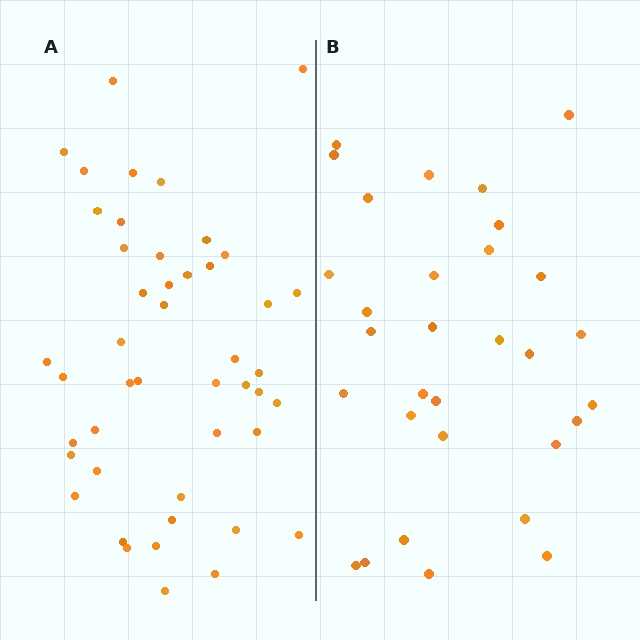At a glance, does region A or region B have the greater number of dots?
Region A (the left region) has more dots.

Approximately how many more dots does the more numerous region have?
Region A has approximately 15 more dots than region B.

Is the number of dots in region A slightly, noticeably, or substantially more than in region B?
Region A has substantially more. The ratio is roughly 1.5 to 1.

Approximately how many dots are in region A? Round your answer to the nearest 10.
About 50 dots. (The exact count is 46, which rounds to 50.)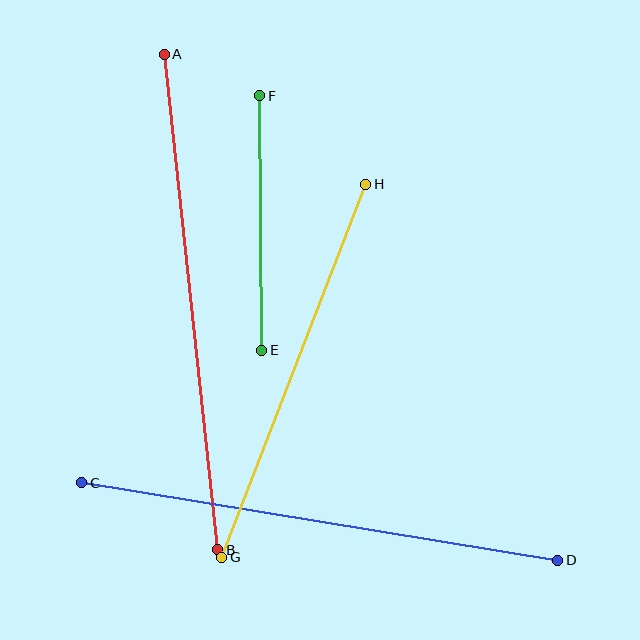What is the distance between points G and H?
The distance is approximately 400 pixels.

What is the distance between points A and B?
The distance is approximately 498 pixels.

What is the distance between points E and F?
The distance is approximately 255 pixels.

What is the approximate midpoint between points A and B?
The midpoint is at approximately (191, 302) pixels.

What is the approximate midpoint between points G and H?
The midpoint is at approximately (294, 371) pixels.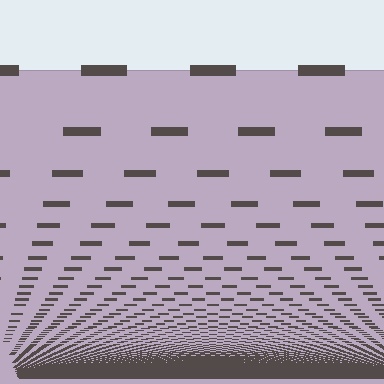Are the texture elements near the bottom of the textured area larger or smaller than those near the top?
Smaller. The gradient is inverted — elements near the bottom are smaller and denser.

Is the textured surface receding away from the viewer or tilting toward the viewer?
The surface appears to tilt toward the viewer. Texture elements get larger and sparser toward the top.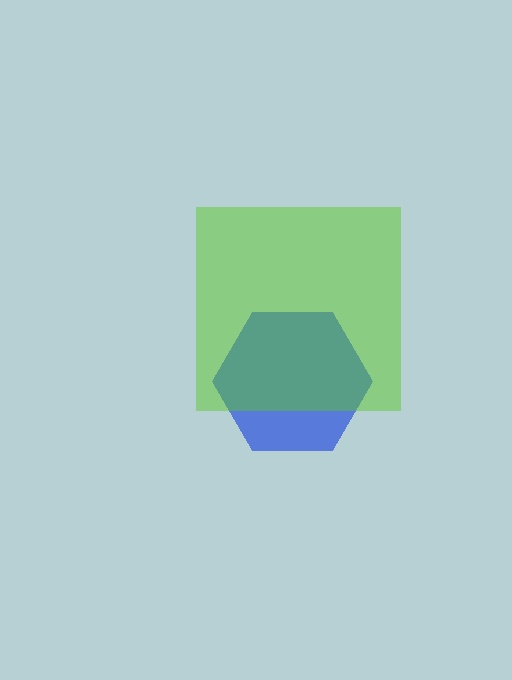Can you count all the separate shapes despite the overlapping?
Yes, there are 2 separate shapes.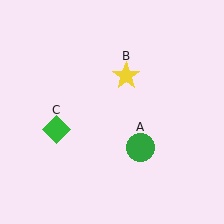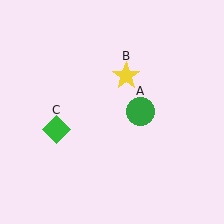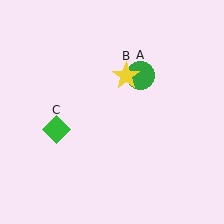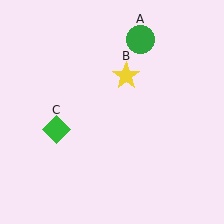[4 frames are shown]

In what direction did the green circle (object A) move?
The green circle (object A) moved up.